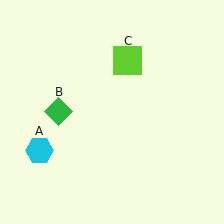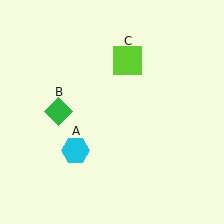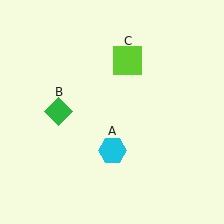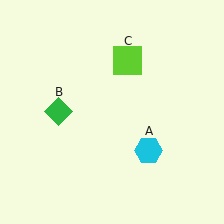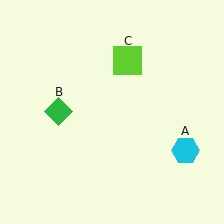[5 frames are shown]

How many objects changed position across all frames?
1 object changed position: cyan hexagon (object A).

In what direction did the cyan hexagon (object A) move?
The cyan hexagon (object A) moved right.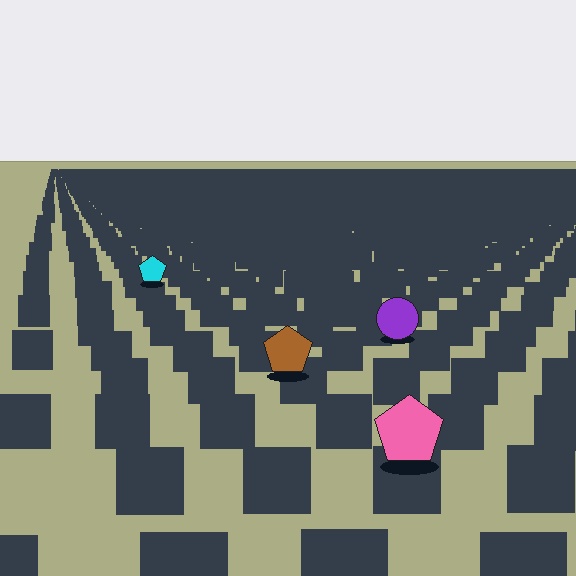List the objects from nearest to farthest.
From nearest to farthest: the pink pentagon, the brown pentagon, the purple circle, the cyan pentagon.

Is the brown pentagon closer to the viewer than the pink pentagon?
No. The pink pentagon is closer — you can tell from the texture gradient: the ground texture is coarser near it.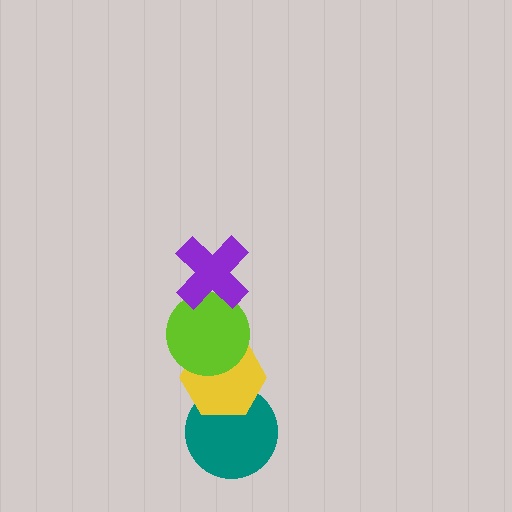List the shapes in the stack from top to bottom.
From top to bottom: the purple cross, the lime circle, the yellow hexagon, the teal circle.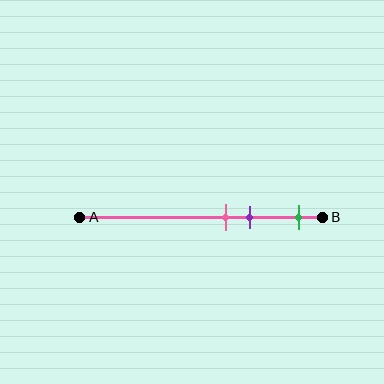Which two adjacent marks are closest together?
The pink and purple marks are the closest adjacent pair.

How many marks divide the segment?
There are 3 marks dividing the segment.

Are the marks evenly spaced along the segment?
No, the marks are not evenly spaced.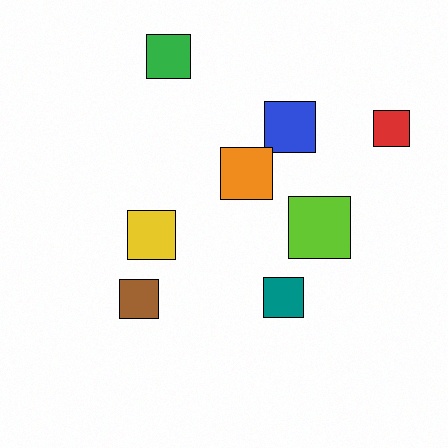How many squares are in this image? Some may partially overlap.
There are 8 squares.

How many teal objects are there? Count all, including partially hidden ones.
There is 1 teal object.